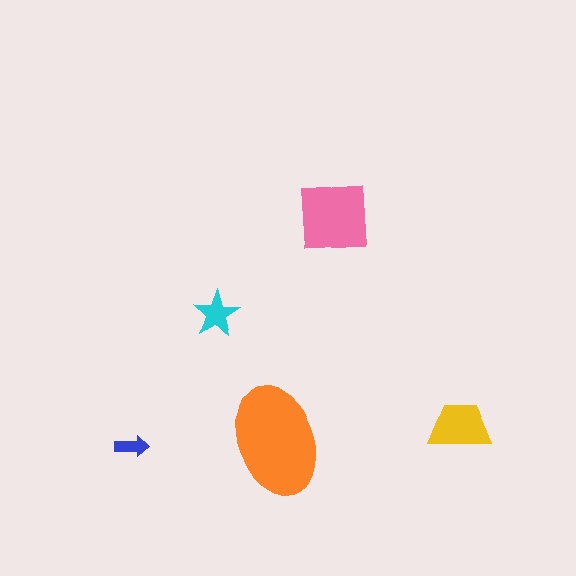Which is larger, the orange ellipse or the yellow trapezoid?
The orange ellipse.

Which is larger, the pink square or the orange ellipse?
The orange ellipse.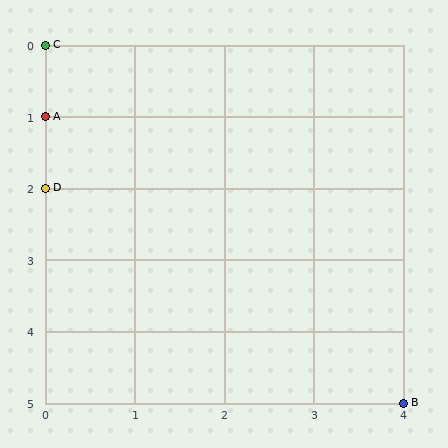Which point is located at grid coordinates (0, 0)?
Point C is at (0, 0).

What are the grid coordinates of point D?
Point D is at grid coordinates (0, 2).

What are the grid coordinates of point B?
Point B is at grid coordinates (4, 5).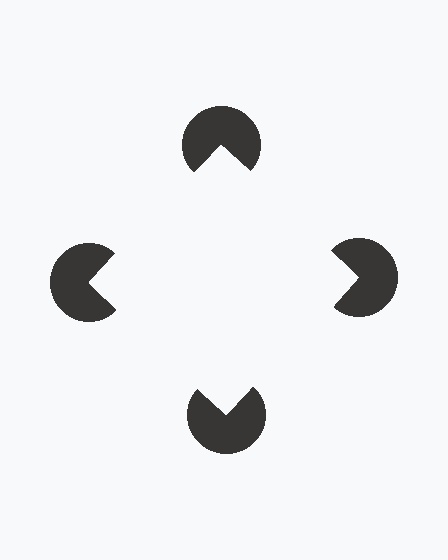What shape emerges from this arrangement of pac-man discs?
An illusory square — its edges are inferred from the aligned wedge cuts in the pac-man discs, not physically drawn.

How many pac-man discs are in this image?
There are 4 — one at each vertex of the illusory square.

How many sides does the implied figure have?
4 sides.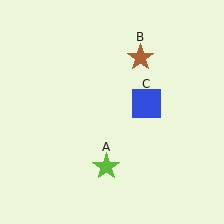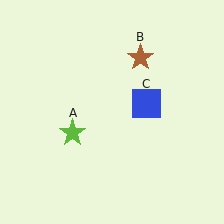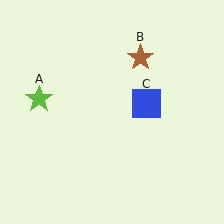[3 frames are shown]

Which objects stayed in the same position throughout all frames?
Brown star (object B) and blue square (object C) remained stationary.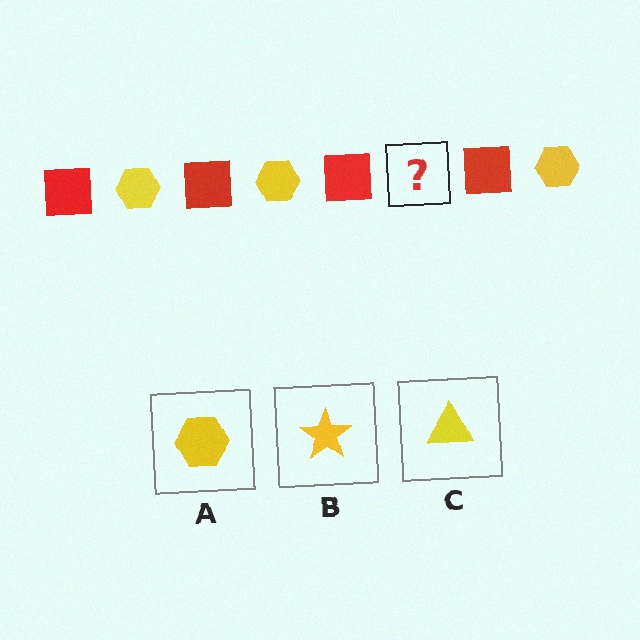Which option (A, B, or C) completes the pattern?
A.